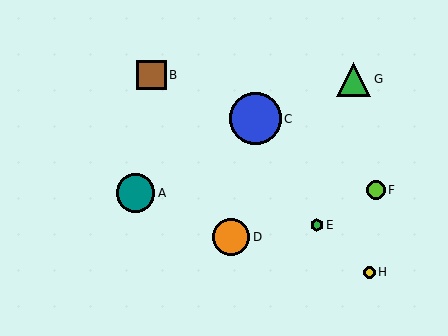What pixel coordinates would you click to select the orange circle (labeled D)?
Click at (231, 237) to select the orange circle D.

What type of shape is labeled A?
Shape A is a teal circle.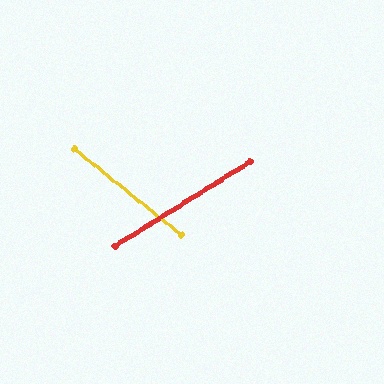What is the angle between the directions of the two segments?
Approximately 71 degrees.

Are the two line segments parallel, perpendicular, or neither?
Neither parallel nor perpendicular — they differ by about 71°.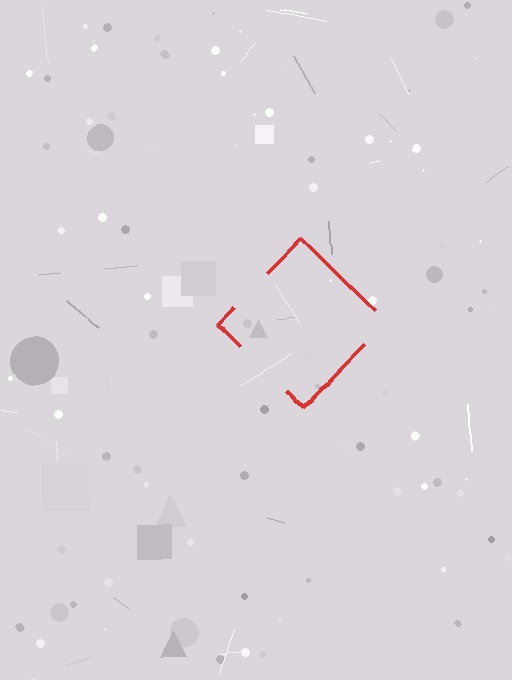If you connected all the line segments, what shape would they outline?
They would outline a diamond.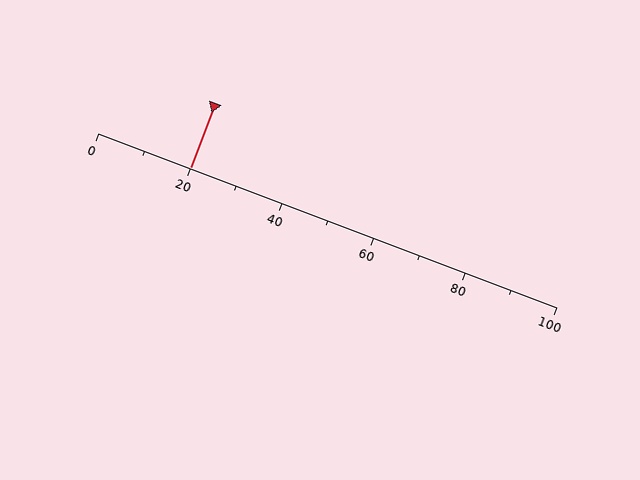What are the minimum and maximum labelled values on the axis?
The axis runs from 0 to 100.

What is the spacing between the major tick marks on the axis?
The major ticks are spaced 20 apart.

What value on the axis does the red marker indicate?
The marker indicates approximately 20.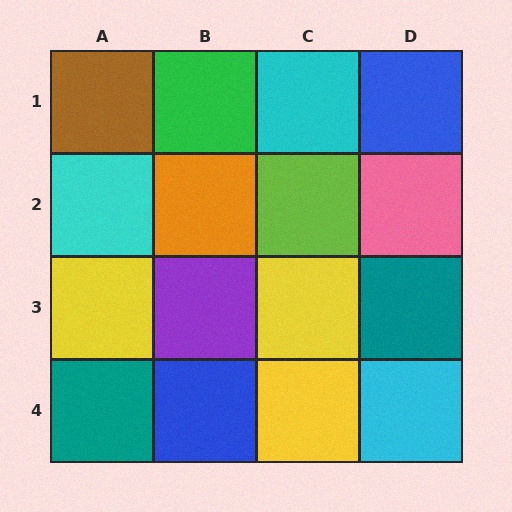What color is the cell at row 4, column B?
Blue.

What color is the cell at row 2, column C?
Lime.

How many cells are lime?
1 cell is lime.